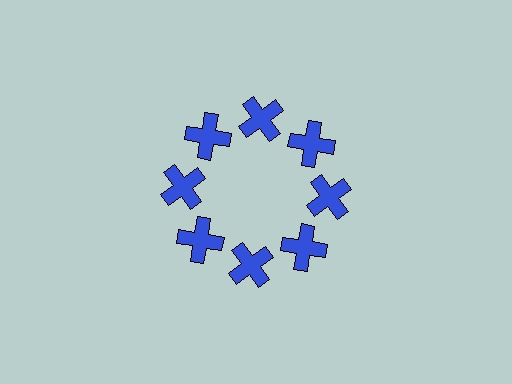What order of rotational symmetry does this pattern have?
This pattern has 8-fold rotational symmetry.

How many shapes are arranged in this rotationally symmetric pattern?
There are 8 shapes, arranged in 8 groups of 1.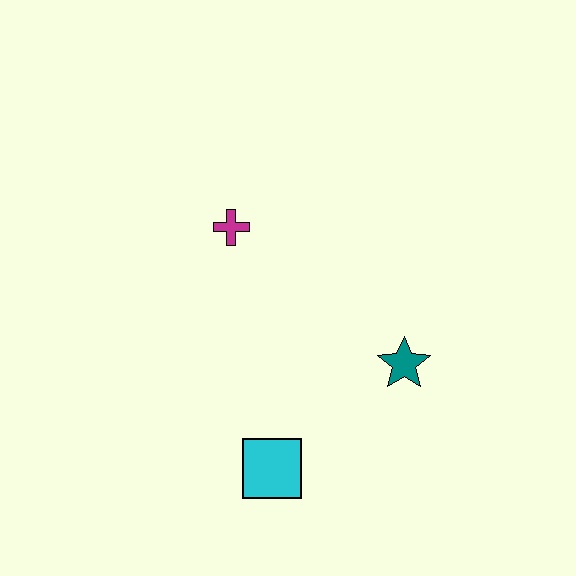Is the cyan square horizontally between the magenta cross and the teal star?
Yes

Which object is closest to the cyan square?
The teal star is closest to the cyan square.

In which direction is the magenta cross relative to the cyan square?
The magenta cross is above the cyan square.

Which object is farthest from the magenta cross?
The cyan square is farthest from the magenta cross.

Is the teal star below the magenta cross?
Yes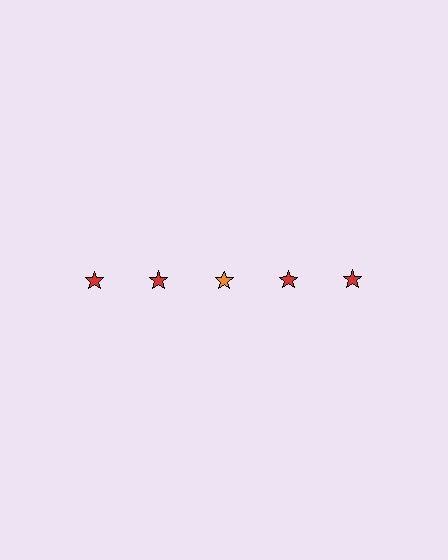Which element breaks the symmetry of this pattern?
The orange star in the top row, center column breaks the symmetry. All other shapes are red stars.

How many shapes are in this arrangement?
There are 5 shapes arranged in a grid pattern.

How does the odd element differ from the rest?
It has a different color: orange instead of red.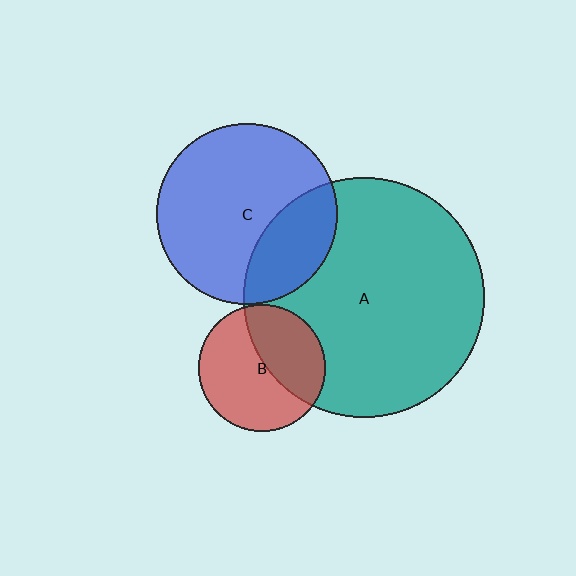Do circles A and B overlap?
Yes.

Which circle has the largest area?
Circle A (teal).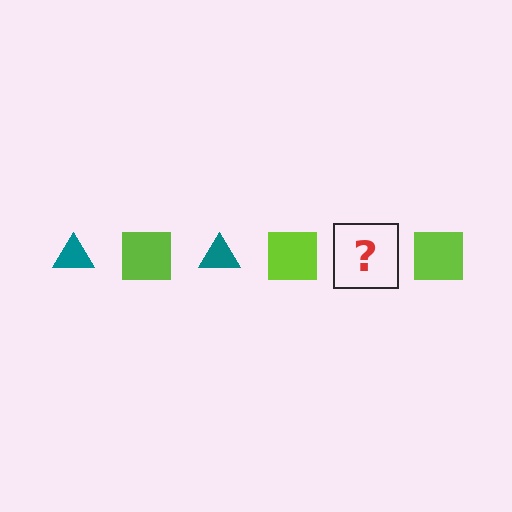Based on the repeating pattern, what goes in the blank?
The blank should be a teal triangle.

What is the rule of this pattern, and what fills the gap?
The rule is that the pattern alternates between teal triangle and lime square. The gap should be filled with a teal triangle.